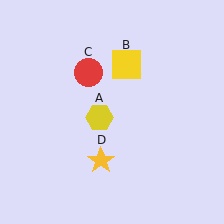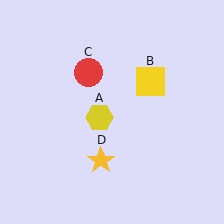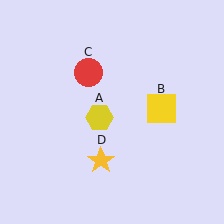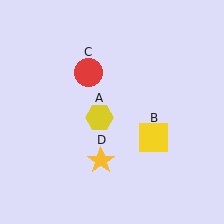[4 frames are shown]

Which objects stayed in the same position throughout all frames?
Yellow hexagon (object A) and red circle (object C) and yellow star (object D) remained stationary.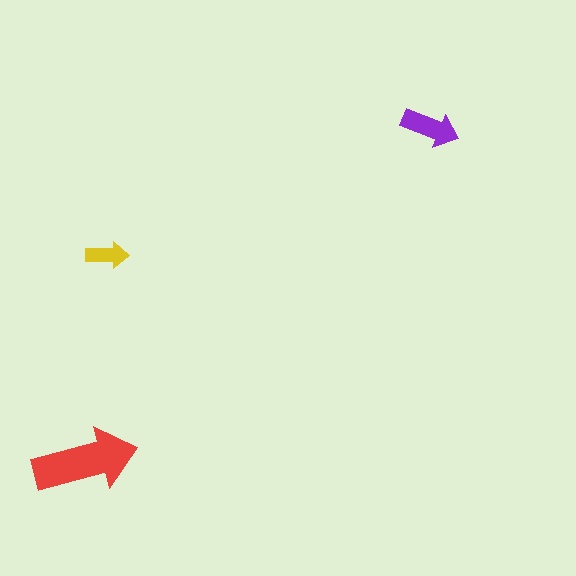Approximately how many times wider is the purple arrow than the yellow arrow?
About 1.5 times wider.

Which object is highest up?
The purple arrow is topmost.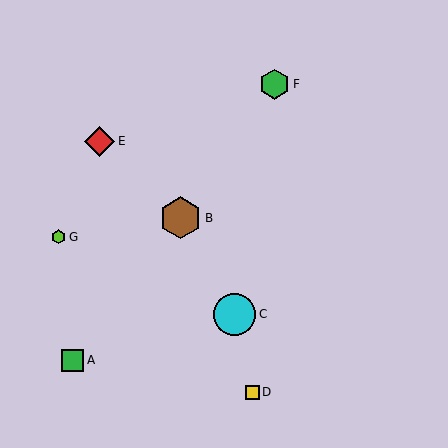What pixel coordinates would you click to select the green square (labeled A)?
Click at (73, 360) to select the green square A.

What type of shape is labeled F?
Shape F is a green hexagon.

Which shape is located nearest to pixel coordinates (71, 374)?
The green square (labeled A) at (73, 360) is nearest to that location.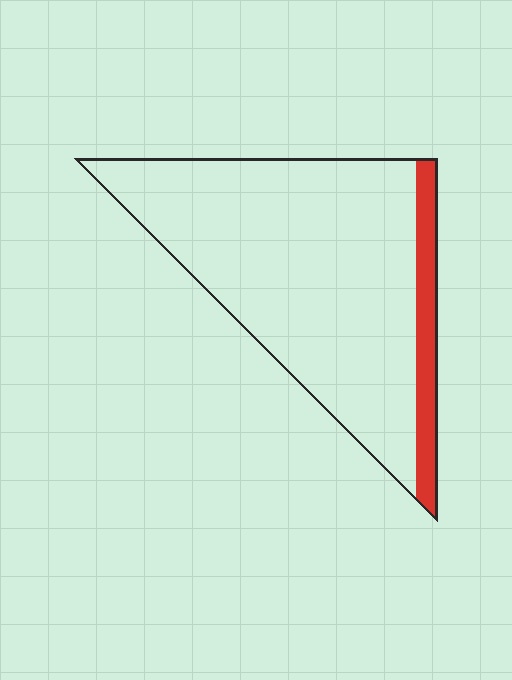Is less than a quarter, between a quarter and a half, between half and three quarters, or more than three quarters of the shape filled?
Less than a quarter.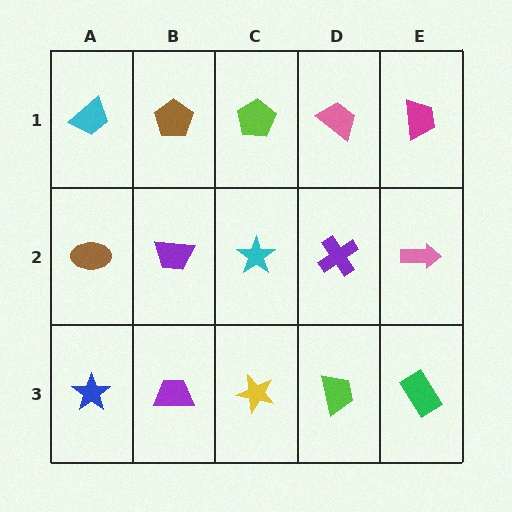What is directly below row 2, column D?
A lime trapezoid.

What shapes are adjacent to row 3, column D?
A purple cross (row 2, column D), a yellow star (row 3, column C), a green rectangle (row 3, column E).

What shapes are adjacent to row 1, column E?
A pink arrow (row 2, column E), a pink trapezoid (row 1, column D).